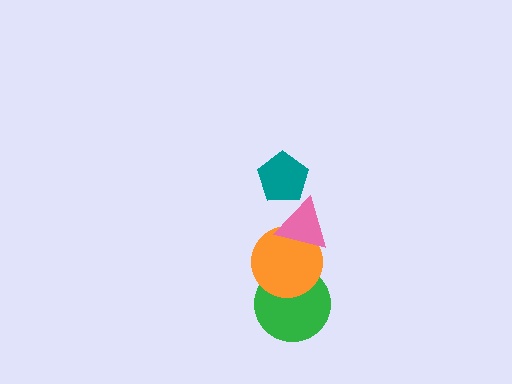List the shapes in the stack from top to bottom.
From top to bottom: the teal pentagon, the pink triangle, the orange circle, the green circle.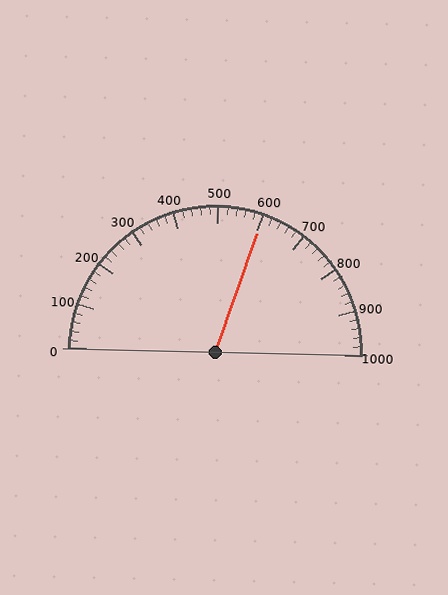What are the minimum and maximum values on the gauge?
The gauge ranges from 0 to 1000.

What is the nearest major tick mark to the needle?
The nearest major tick mark is 600.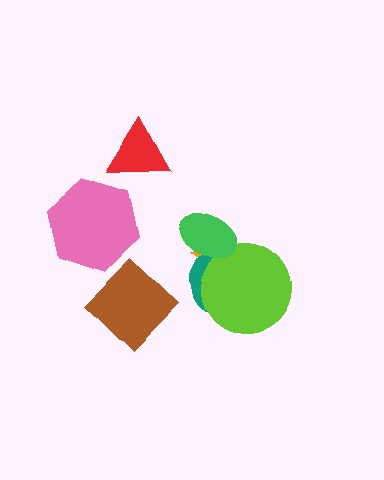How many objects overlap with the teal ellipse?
3 objects overlap with the teal ellipse.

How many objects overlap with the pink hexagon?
0 objects overlap with the pink hexagon.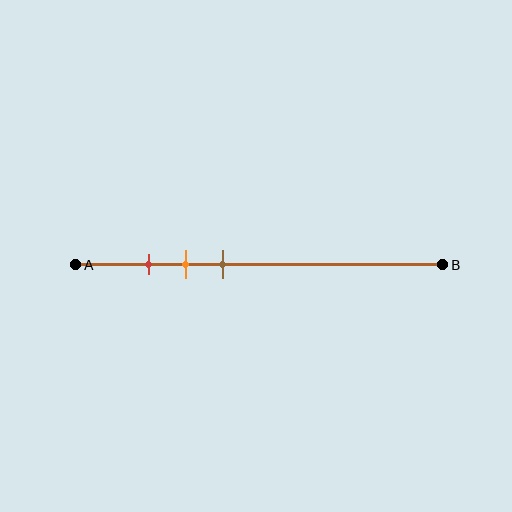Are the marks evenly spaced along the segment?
Yes, the marks are approximately evenly spaced.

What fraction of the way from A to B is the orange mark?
The orange mark is approximately 30% (0.3) of the way from A to B.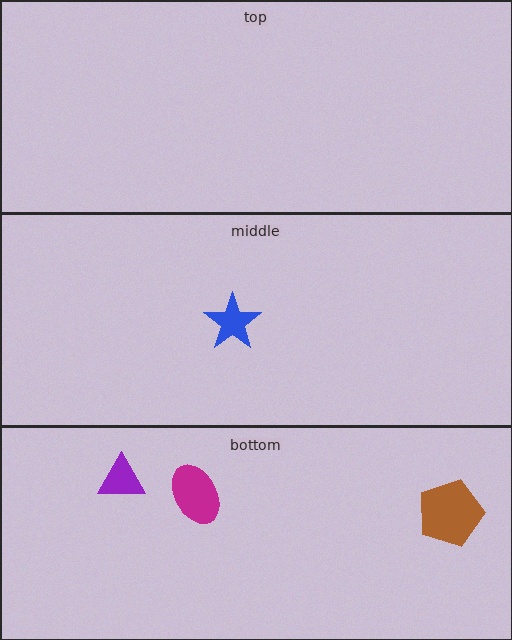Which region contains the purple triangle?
The bottom region.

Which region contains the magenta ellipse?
The bottom region.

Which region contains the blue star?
The middle region.